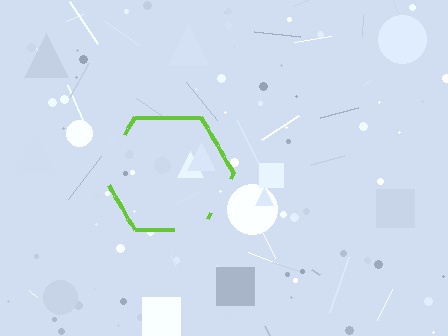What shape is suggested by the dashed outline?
The dashed outline suggests a hexagon.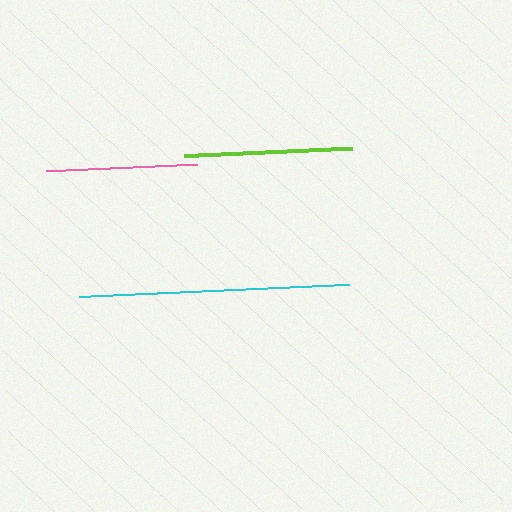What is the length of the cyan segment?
The cyan segment is approximately 271 pixels long.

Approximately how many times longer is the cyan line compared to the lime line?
The cyan line is approximately 1.6 times the length of the lime line.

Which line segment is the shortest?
The pink line is the shortest at approximately 151 pixels.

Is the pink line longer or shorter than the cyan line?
The cyan line is longer than the pink line.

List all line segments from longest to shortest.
From longest to shortest: cyan, lime, pink.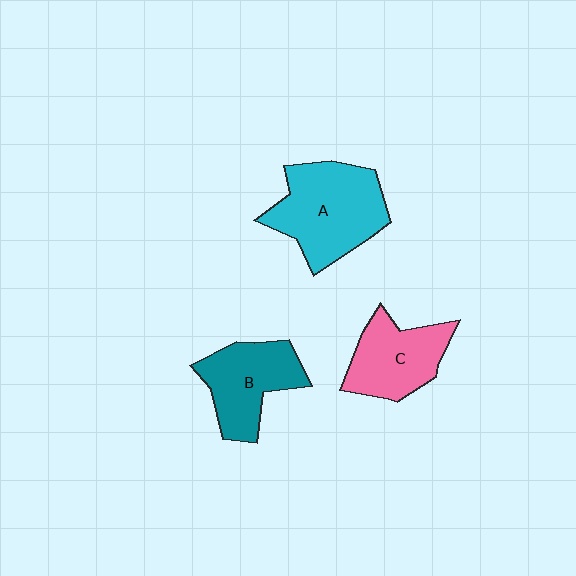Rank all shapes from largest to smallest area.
From largest to smallest: A (cyan), B (teal), C (pink).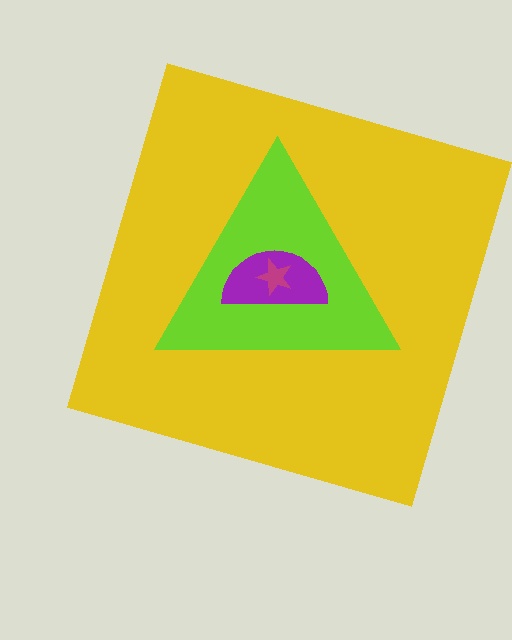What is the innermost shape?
The magenta star.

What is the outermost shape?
The yellow square.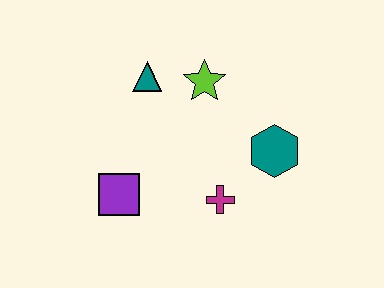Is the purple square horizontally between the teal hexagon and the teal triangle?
No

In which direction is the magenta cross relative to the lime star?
The magenta cross is below the lime star.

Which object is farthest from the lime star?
The purple square is farthest from the lime star.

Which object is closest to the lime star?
The teal triangle is closest to the lime star.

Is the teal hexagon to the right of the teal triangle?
Yes